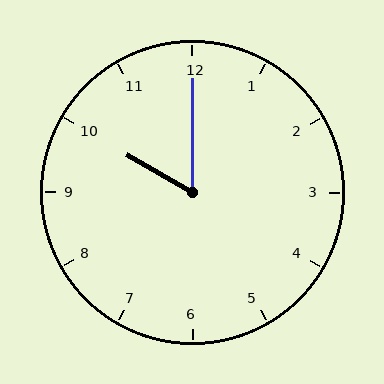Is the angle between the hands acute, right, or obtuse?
It is acute.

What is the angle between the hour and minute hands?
Approximately 60 degrees.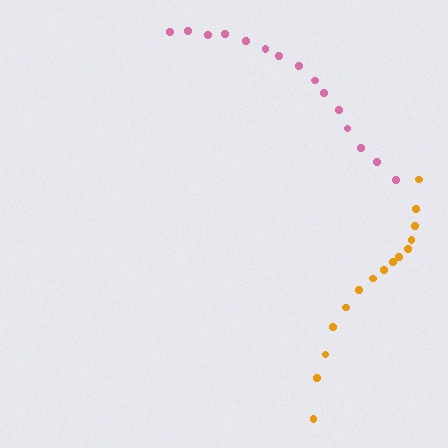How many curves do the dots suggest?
There are 2 distinct paths.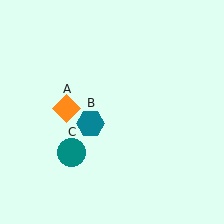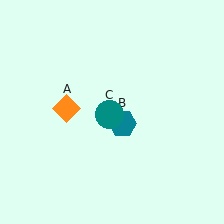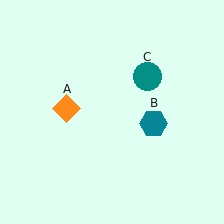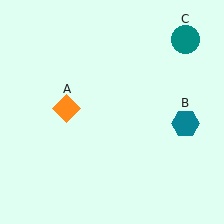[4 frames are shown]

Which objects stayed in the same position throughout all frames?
Orange diamond (object A) remained stationary.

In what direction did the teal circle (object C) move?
The teal circle (object C) moved up and to the right.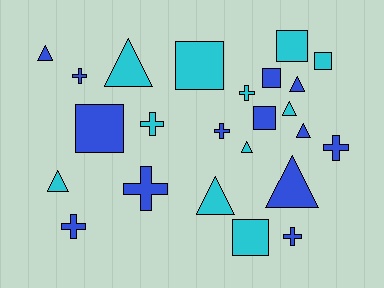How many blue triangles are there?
There are 4 blue triangles.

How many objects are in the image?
There are 24 objects.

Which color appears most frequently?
Blue, with 13 objects.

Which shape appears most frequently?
Triangle, with 9 objects.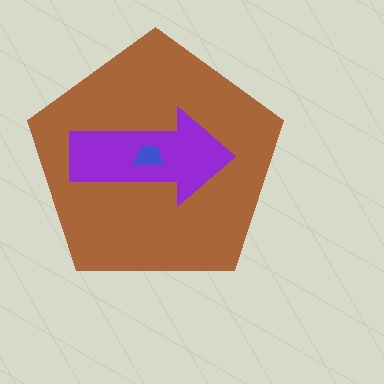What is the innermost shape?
The blue trapezoid.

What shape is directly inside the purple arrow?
The blue trapezoid.